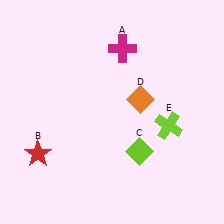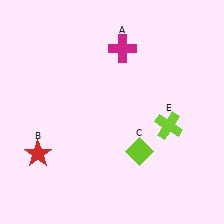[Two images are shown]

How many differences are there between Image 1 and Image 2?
There is 1 difference between the two images.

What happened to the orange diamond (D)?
The orange diamond (D) was removed in Image 2. It was in the top-right area of Image 1.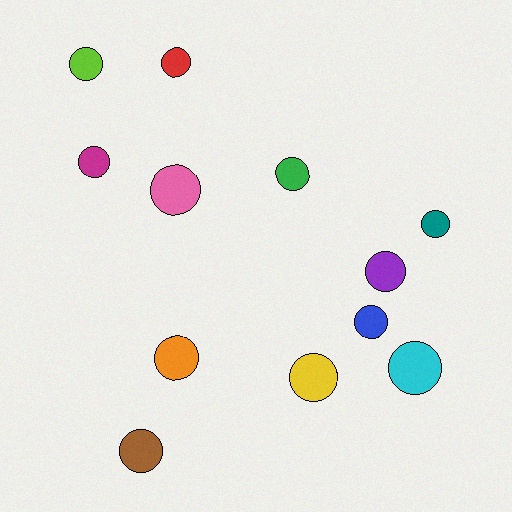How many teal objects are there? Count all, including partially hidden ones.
There is 1 teal object.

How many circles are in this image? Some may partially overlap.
There are 12 circles.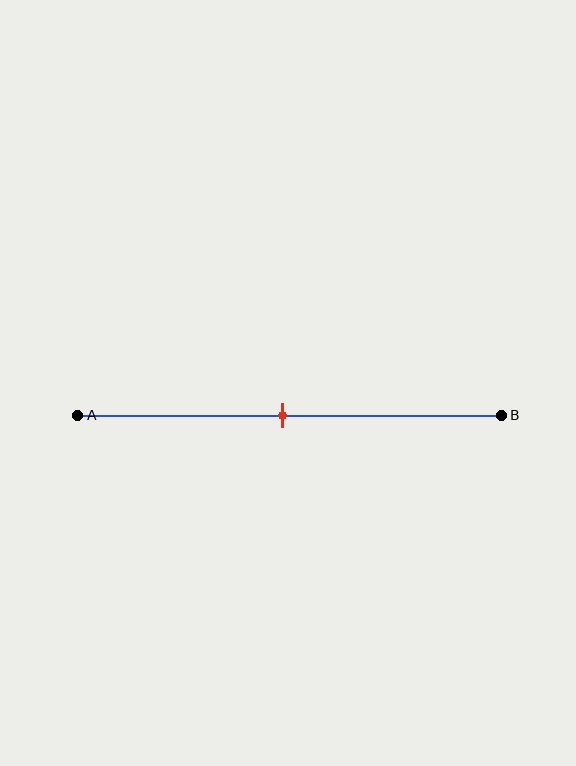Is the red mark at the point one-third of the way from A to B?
No, the mark is at about 50% from A, not at the 33% one-third point.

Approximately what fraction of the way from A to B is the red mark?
The red mark is approximately 50% of the way from A to B.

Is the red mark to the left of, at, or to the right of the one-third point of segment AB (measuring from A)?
The red mark is to the right of the one-third point of segment AB.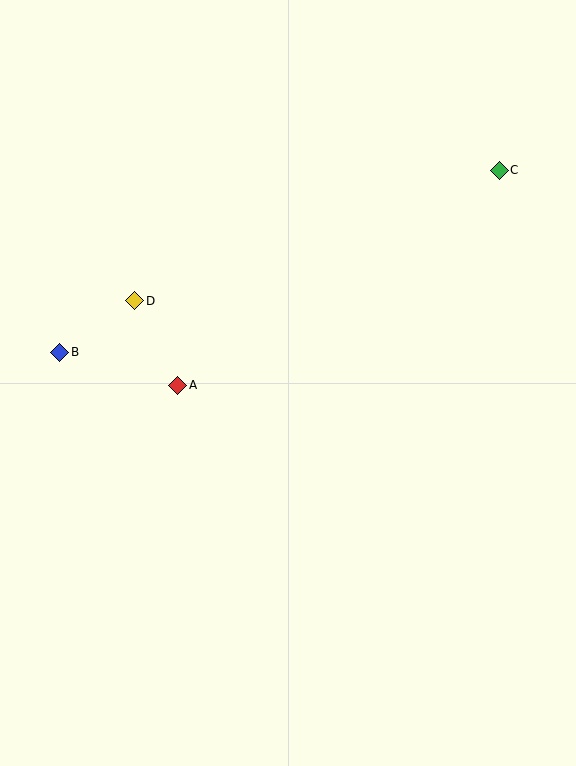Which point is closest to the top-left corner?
Point D is closest to the top-left corner.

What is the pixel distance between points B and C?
The distance between B and C is 476 pixels.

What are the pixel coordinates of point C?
Point C is at (499, 170).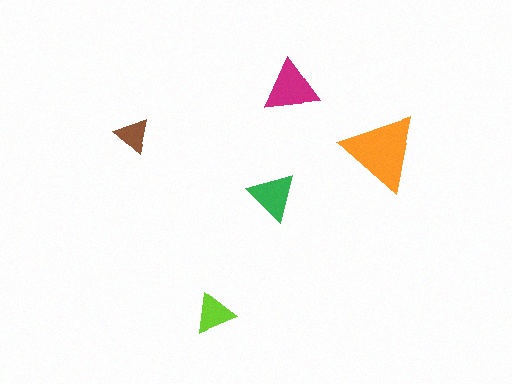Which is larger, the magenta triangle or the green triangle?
The magenta one.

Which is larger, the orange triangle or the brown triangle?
The orange one.